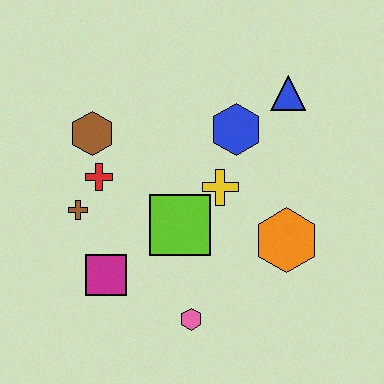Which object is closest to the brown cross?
The red cross is closest to the brown cross.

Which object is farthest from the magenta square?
The blue triangle is farthest from the magenta square.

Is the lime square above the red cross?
No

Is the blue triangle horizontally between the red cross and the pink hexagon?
No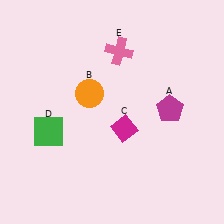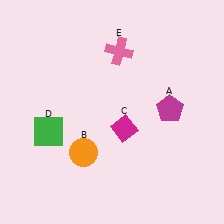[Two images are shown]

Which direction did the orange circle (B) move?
The orange circle (B) moved down.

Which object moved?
The orange circle (B) moved down.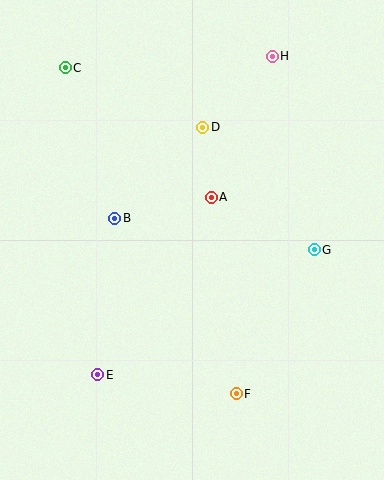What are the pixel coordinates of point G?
Point G is at (314, 250).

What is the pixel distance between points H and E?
The distance between H and E is 364 pixels.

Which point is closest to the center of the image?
Point A at (211, 197) is closest to the center.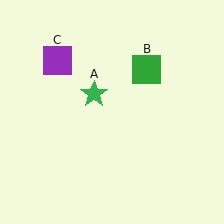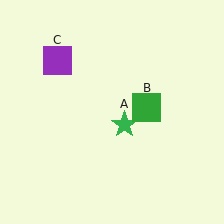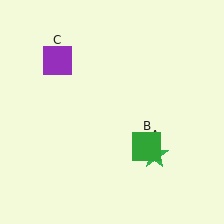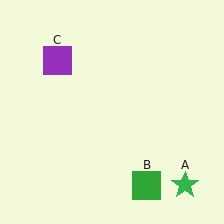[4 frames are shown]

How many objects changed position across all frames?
2 objects changed position: green star (object A), green square (object B).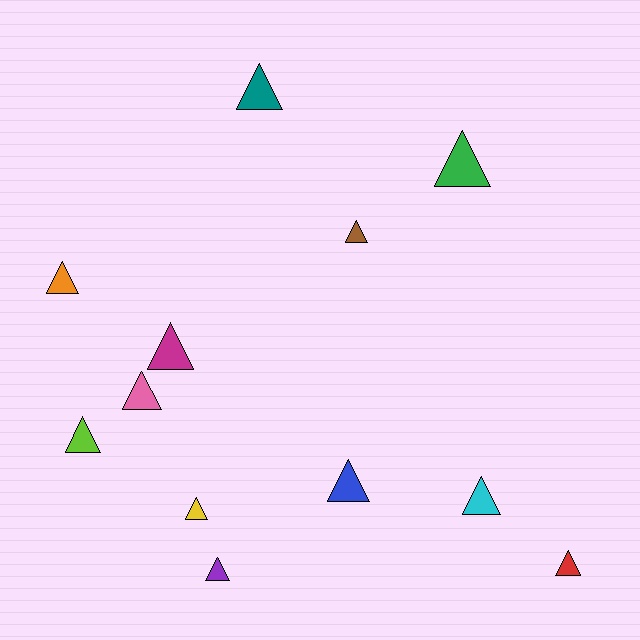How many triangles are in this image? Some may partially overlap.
There are 12 triangles.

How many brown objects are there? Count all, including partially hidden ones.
There is 1 brown object.